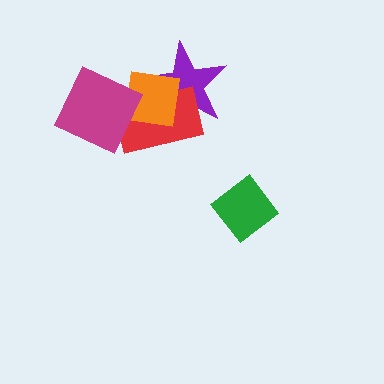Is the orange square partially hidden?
Yes, it is partially covered by another shape.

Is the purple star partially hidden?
Yes, it is partially covered by another shape.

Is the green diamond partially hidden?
No, no other shape covers it.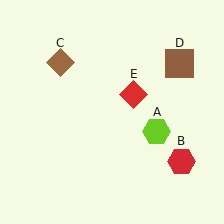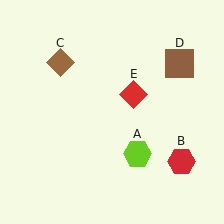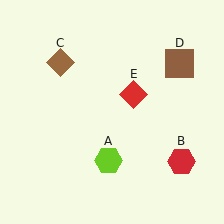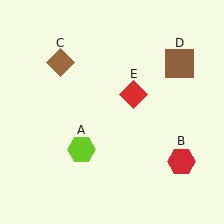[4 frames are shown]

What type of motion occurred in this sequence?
The lime hexagon (object A) rotated clockwise around the center of the scene.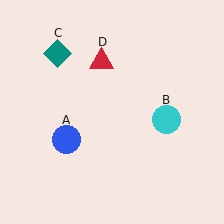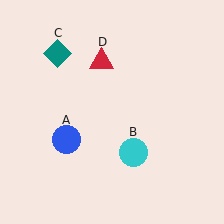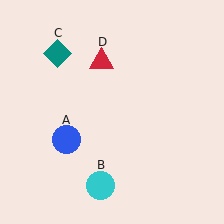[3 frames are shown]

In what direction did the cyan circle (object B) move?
The cyan circle (object B) moved down and to the left.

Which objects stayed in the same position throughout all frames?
Blue circle (object A) and teal diamond (object C) and red triangle (object D) remained stationary.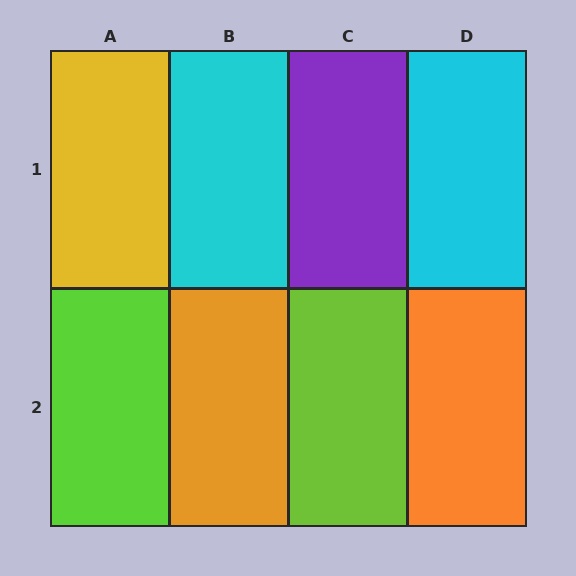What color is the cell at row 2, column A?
Lime.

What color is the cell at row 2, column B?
Orange.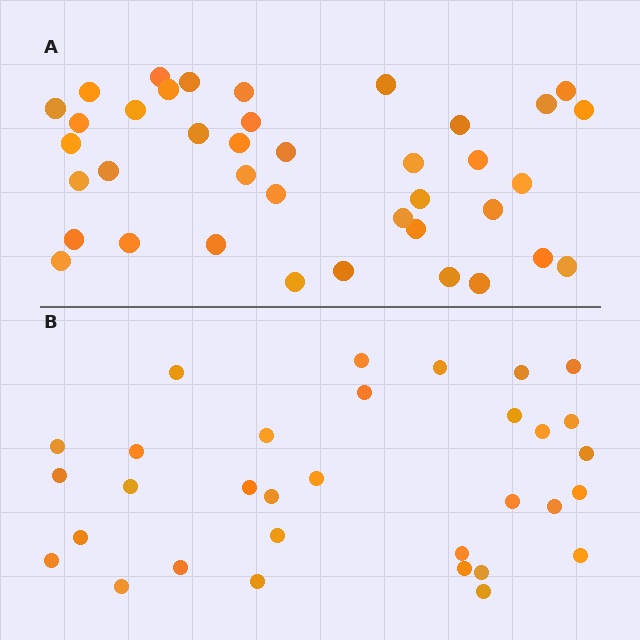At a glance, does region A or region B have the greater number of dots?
Region A (the top region) has more dots.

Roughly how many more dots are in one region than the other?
Region A has roughly 8 or so more dots than region B.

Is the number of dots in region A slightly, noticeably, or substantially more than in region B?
Region A has only slightly more — the two regions are fairly close. The ratio is roughly 1.2 to 1.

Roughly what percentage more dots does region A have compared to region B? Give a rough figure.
About 20% more.